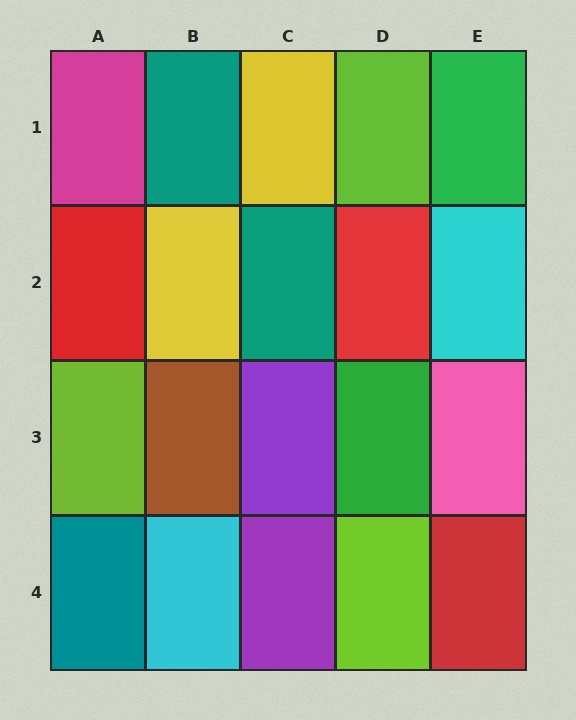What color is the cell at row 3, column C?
Purple.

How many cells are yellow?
2 cells are yellow.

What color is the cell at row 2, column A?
Red.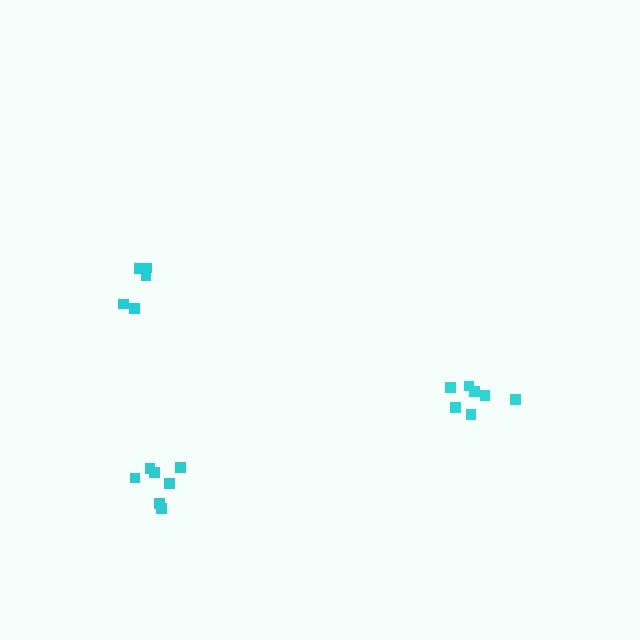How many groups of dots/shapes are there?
There are 3 groups.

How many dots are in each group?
Group 1: 7 dots, Group 2: 5 dots, Group 3: 7 dots (19 total).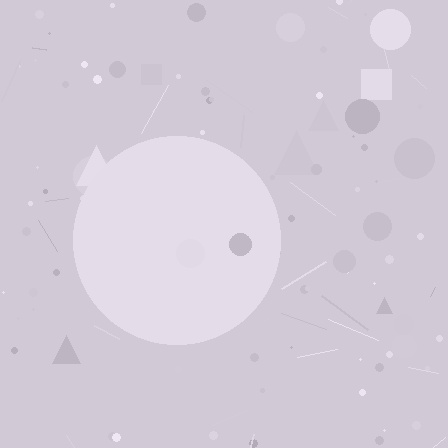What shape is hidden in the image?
A circle is hidden in the image.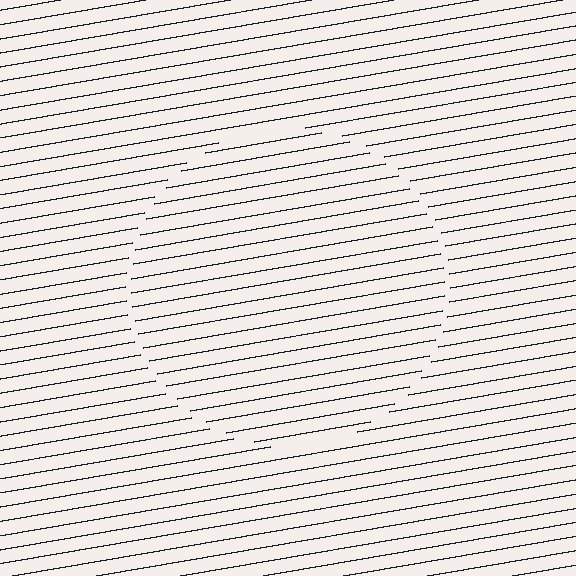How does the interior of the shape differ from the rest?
The interior of the shape contains the same grating, shifted by half a period — the contour is defined by the phase discontinuity where line-ends from the inner and outer gratings abut.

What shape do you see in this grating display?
An illusory circle. The interior of the shape contains the same grating, shifted by half a period — the contour is defined by the phase discontinuity where line-ends from the inner and outer gratings abut.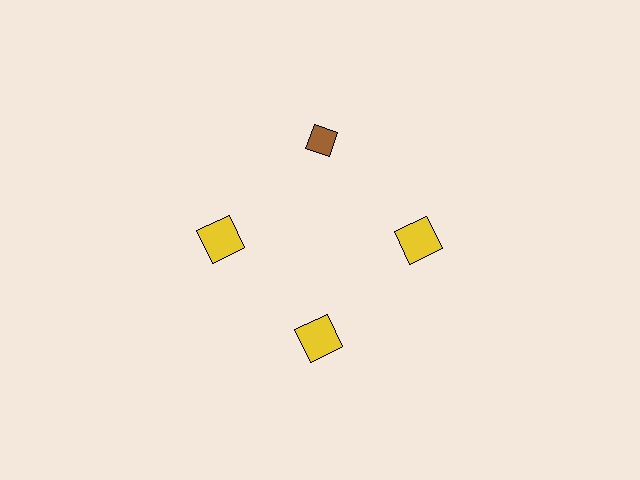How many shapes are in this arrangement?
There are 4 shapes arranged in a ring pattern.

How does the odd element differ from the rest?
It differs in both color (brown instead of yellow) and shape (diamond instead of square).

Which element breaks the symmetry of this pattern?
The brown diamond at roughly the 12 o'clock position breaks the symmetry. All other shapes are yellow squares.